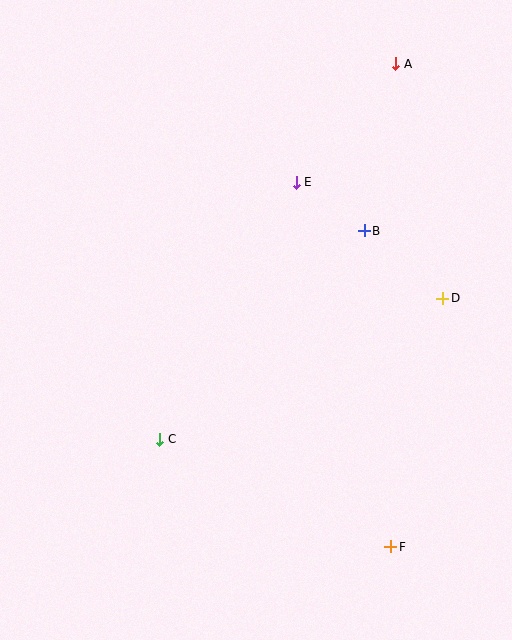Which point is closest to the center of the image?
Point B at (364, 231) is closest to the center.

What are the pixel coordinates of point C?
Point C is at (160, 439).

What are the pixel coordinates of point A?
Point A is at (396, 64).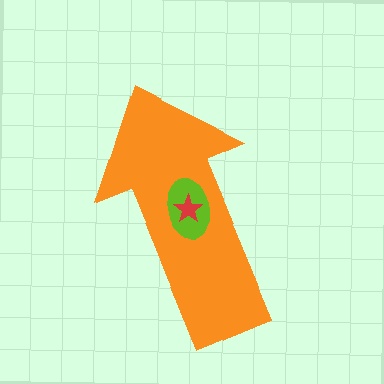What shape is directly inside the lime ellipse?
The red star.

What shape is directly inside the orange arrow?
The lime ellipse.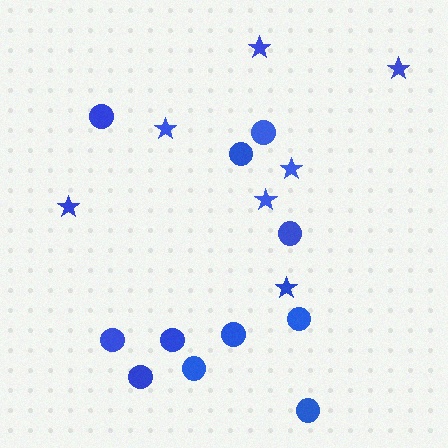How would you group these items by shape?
There are 2 groups: one group of stars (7) and one group of circles (11).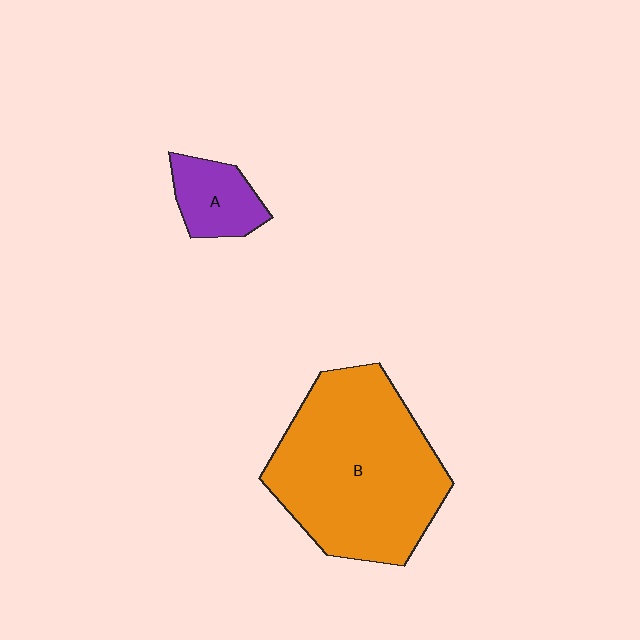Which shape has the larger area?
Shape B (orange).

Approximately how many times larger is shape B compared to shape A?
Approximately 4.2 times.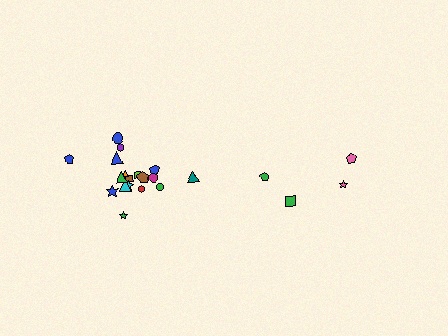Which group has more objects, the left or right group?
The left group.